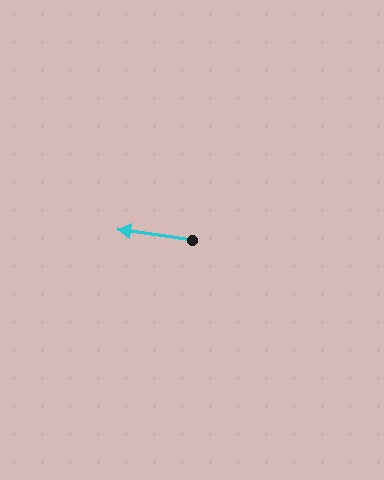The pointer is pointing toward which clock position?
Roughly 9 o'clock.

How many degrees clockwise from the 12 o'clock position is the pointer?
Approximately 278 degrees.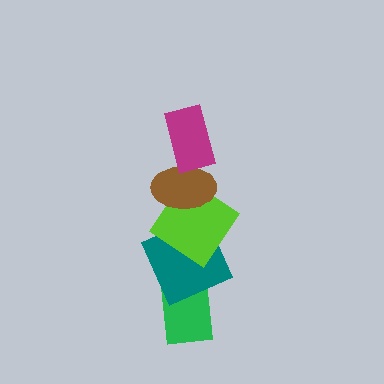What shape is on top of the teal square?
The lime diamond is on top of the teal square.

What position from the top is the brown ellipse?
The brown ellipse is 2nd from the top.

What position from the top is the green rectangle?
The green rectangle is 5th from the top.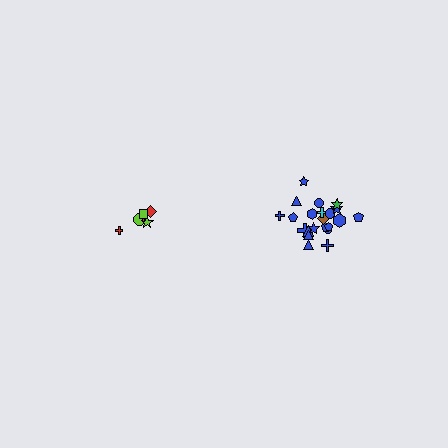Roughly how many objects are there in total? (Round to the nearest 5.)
Roughly 30 objects in total.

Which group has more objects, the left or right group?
The right group.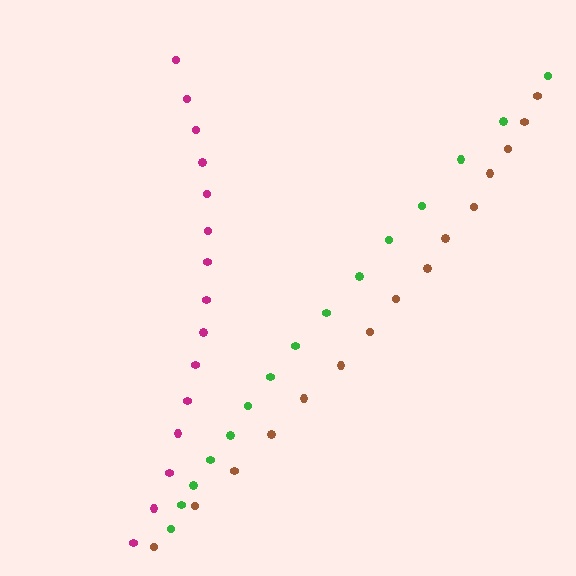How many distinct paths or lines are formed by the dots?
There are 3 distinct paths.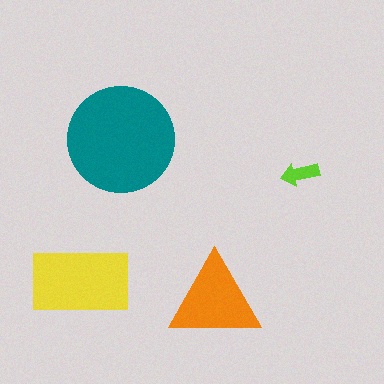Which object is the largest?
The teal circle.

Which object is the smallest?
The lime arrow.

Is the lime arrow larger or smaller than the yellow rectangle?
Smaller.